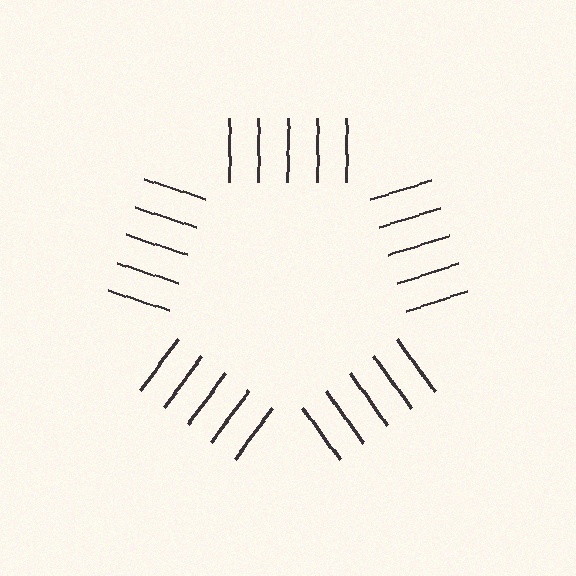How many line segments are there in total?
25 — 5 along each of the 5 edges.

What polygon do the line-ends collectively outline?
An illusory pentagon — the line segments terminate on its edges but no continuous stroke is drawn.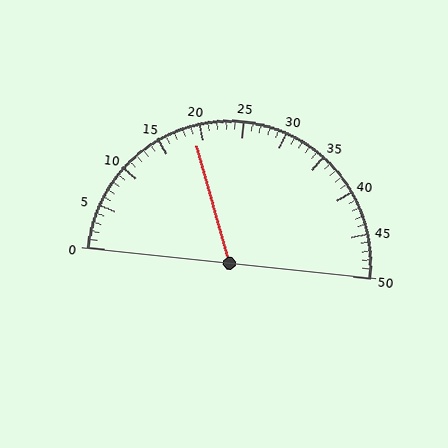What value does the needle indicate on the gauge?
The needle indicates approximately 19.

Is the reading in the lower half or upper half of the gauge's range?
The reading is in the lower half of the range (0 to 50).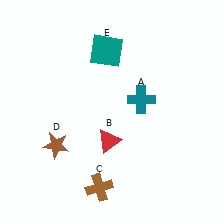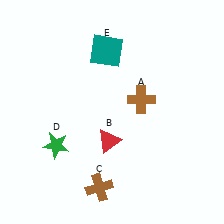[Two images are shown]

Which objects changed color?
A changed from teal to brown. D changed from brown to green.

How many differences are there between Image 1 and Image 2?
There are 2 differences between the two images.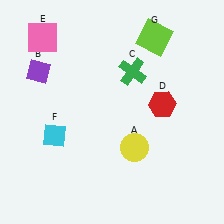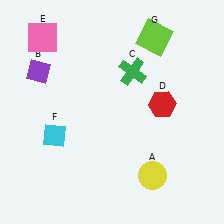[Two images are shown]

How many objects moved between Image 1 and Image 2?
1 object moved between the two images.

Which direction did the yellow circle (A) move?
The yellow circle (A) moved down.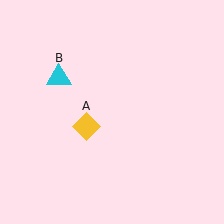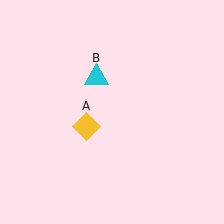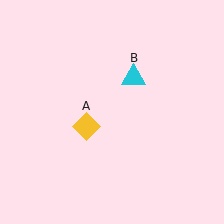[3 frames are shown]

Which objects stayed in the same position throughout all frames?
Yellow diamond (object A) remained stationary.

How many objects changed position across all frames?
1 object changed position: cyan triangle (object B).